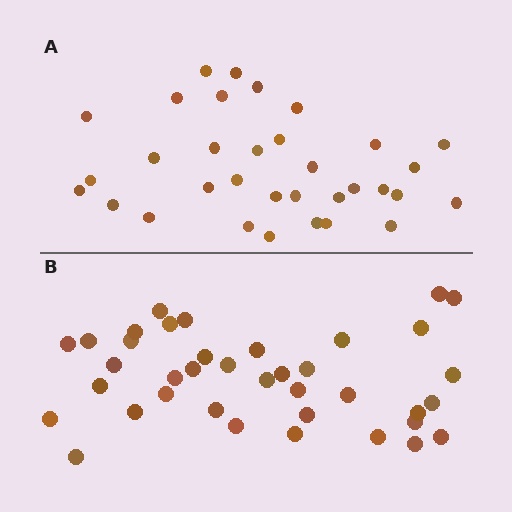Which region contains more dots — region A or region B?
Region B (the bottom region) has more dots.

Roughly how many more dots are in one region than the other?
Region B has about 5 more dots than region A.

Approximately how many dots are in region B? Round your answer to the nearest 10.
About 40 dots. (The exact count is 38, which rounds to 40.)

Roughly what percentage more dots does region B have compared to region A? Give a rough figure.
About 15% more.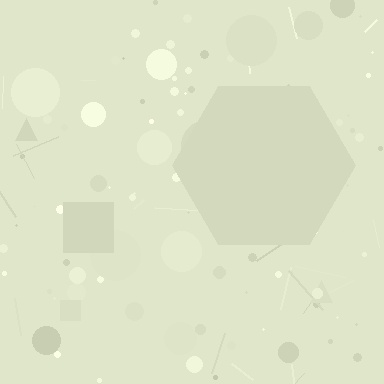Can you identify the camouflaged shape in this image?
The camouflaged shape is a hexagon.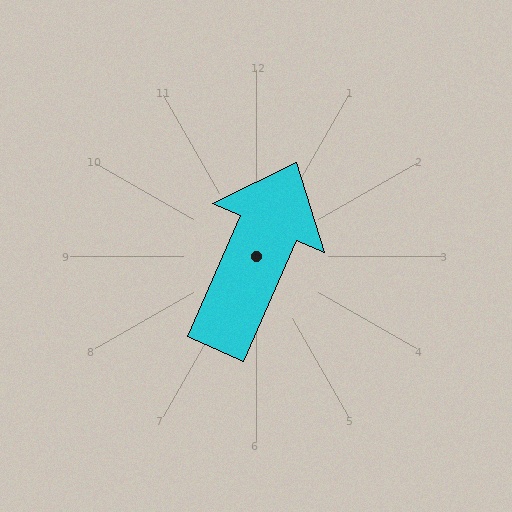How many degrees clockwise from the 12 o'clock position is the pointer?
Approximately 24 degrees.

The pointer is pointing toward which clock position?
Roughly 1 o'clock.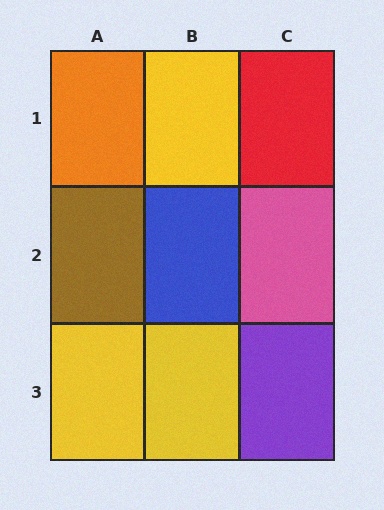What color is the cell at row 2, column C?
Pink.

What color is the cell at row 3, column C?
Purple.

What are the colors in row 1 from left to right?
Orange, yellow, red.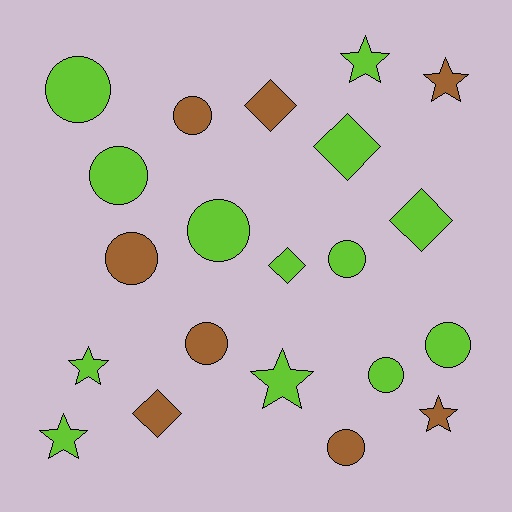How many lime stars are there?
There are 4 lime stars.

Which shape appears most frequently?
Circle, with 10 objects.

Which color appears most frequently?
Lime, with 13 objects.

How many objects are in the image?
There are 21 objects.